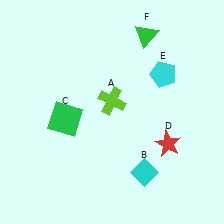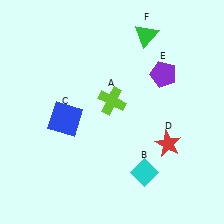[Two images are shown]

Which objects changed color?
C changed from green to blue. E changed from cyan to purple.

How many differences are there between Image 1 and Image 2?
There are 2 differences between the two images.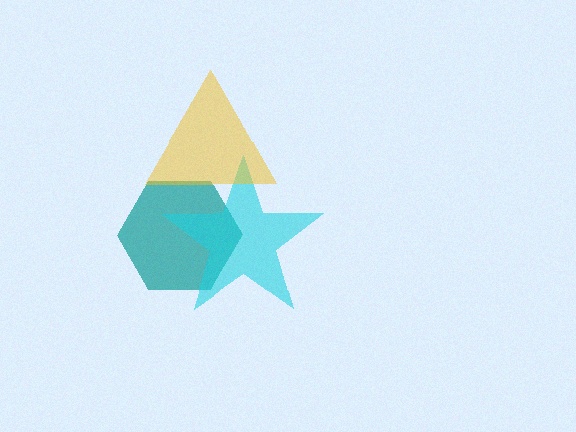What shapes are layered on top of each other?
The layered shapes are: a teal hexagon, a cyan star, a yellow triangle.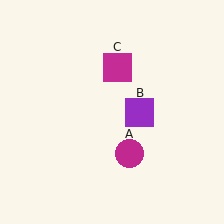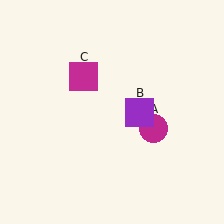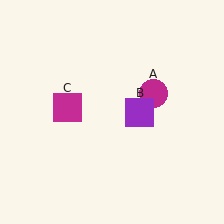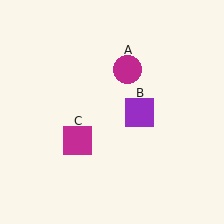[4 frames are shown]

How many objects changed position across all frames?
2 objects changed position: magenta circle (object A), magenta square (object C).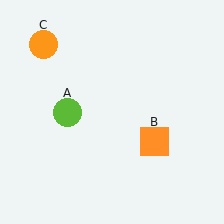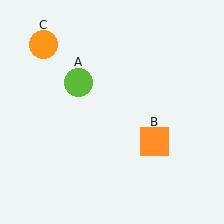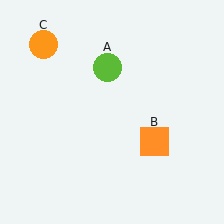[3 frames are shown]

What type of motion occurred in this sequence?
The lime circle (object A) rotated clockwise around the center of the scene.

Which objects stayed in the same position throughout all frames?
Orange square (object B) and orange circle (object C) remained stationary.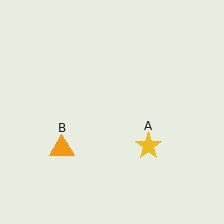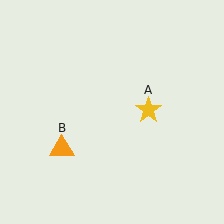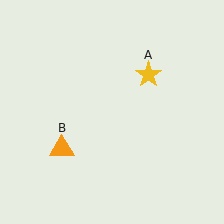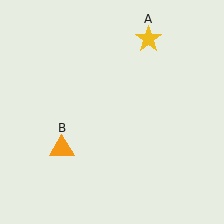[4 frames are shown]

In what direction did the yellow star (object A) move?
The yellow star (object A) moved up.